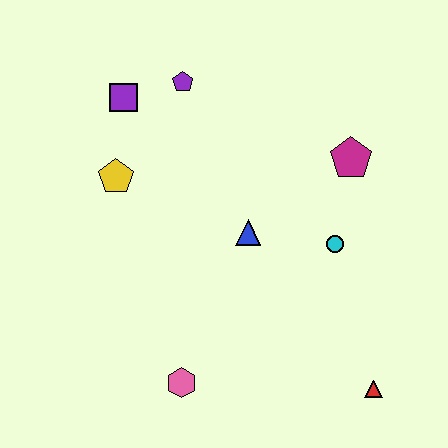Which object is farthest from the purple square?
The red triangle is farthest from the purple square.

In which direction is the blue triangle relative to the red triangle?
The blue triangle is above the red triangle.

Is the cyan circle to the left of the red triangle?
Yes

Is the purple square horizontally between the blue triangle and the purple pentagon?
No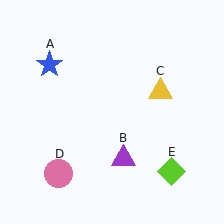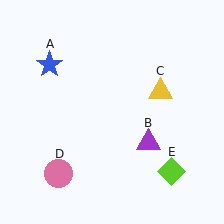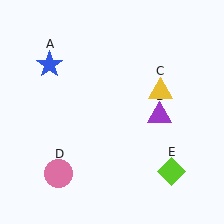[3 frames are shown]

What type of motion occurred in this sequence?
The purple triangle (object B) rotated counterclockwise around the center of the scene.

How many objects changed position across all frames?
1 object changed position: purple triangle (object B).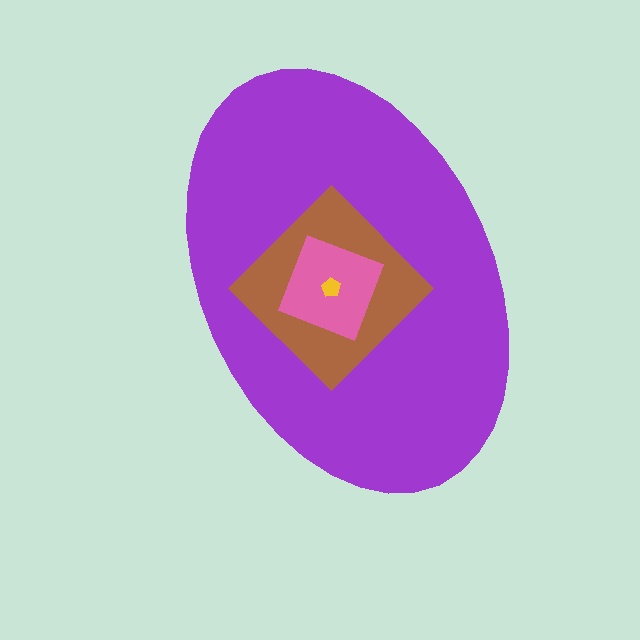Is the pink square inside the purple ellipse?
Yes.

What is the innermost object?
The yellow pentagon.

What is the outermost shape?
The purple ellipse.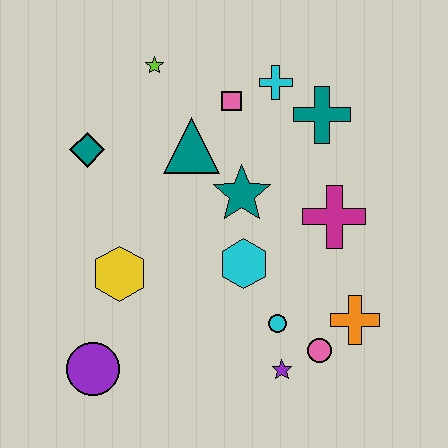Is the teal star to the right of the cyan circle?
No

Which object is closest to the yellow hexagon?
The purple circle is closest to the yellow hexagon.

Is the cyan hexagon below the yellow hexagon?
No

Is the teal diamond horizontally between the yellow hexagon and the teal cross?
No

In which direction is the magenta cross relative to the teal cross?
The magenta cross is below the teal cross.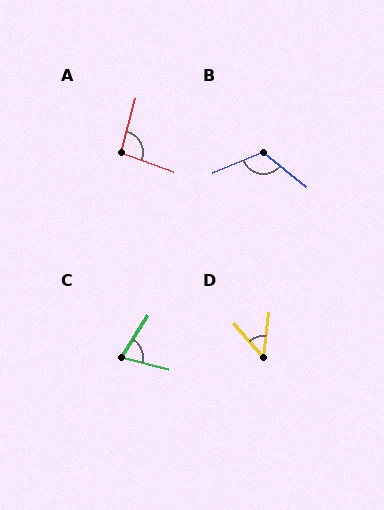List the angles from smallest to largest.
D (48°), C (72°), A (95°), B (119°).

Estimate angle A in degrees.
Approximately 95 degrees.